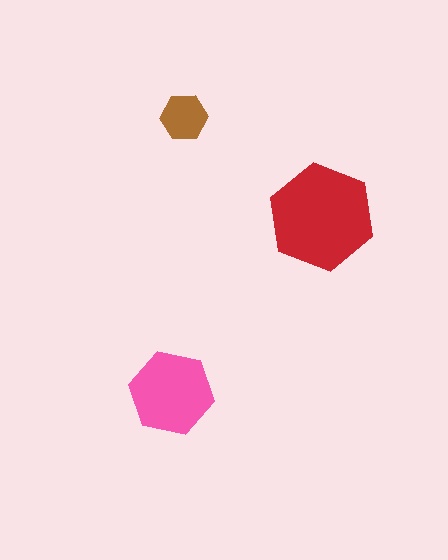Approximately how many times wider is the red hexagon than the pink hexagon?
About 1.5 times wider.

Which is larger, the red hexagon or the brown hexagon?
The red one.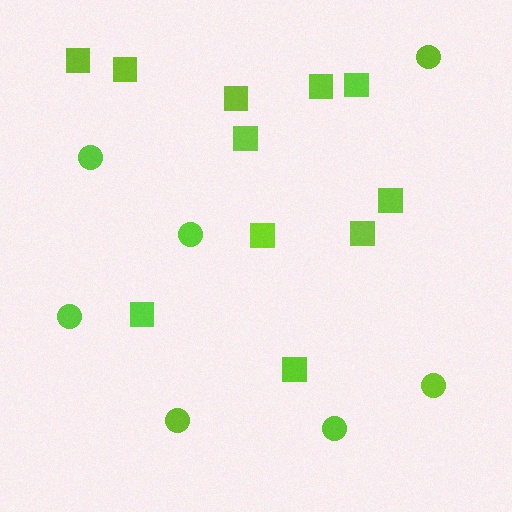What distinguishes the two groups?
There are 2 groups: one group of circles (7) and one group of squares (11).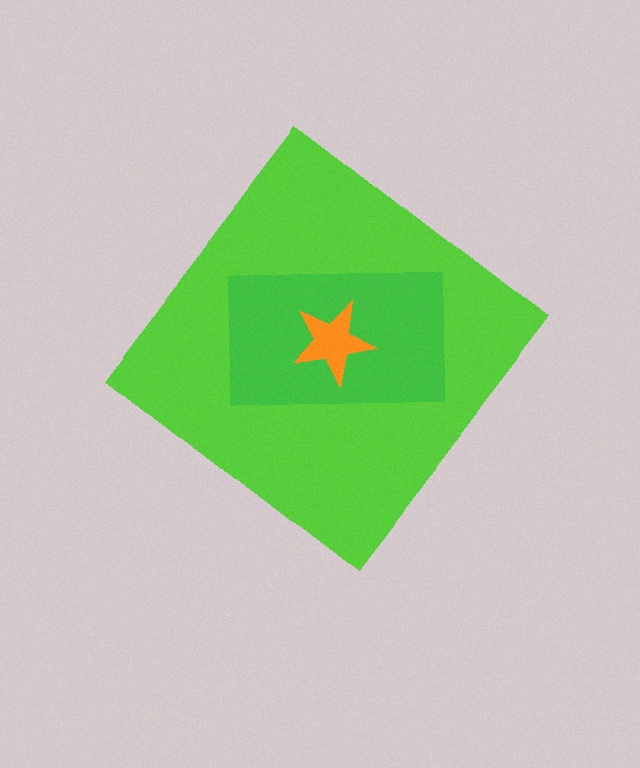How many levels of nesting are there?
3.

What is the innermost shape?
The orange star.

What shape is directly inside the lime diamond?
The green rectangle.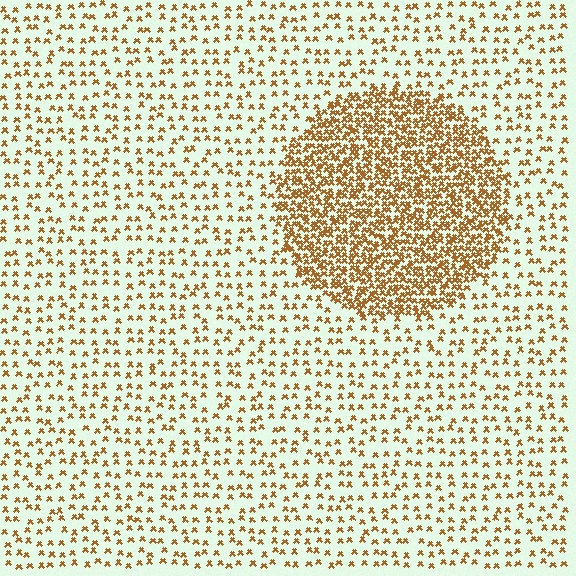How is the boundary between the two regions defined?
The boundary is defined by a change in element density (approximately 3.0x ratio). All elements are the same color, size, and shape.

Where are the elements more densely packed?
The elements are more densely packed inside the circle boundary.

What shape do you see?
I see a circle.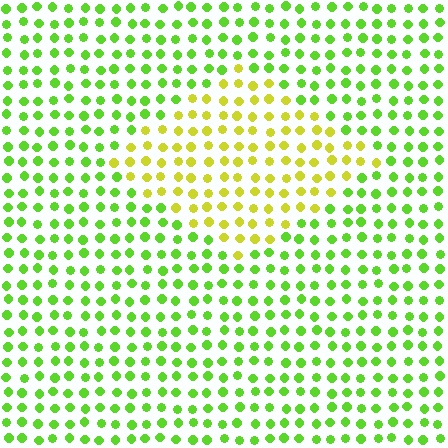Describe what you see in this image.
The image is filled with small lime elements in a uniform arrangement. A diamond-shaped region is visible where the elements are tinted to a slightly different hue, forming a subtle color boundary.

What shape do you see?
I see a diamond.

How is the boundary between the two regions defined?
The boundary is defined purely by a slight shift in hue (about 39 degrees). Spacing, size, and orientation are identical on both sides.